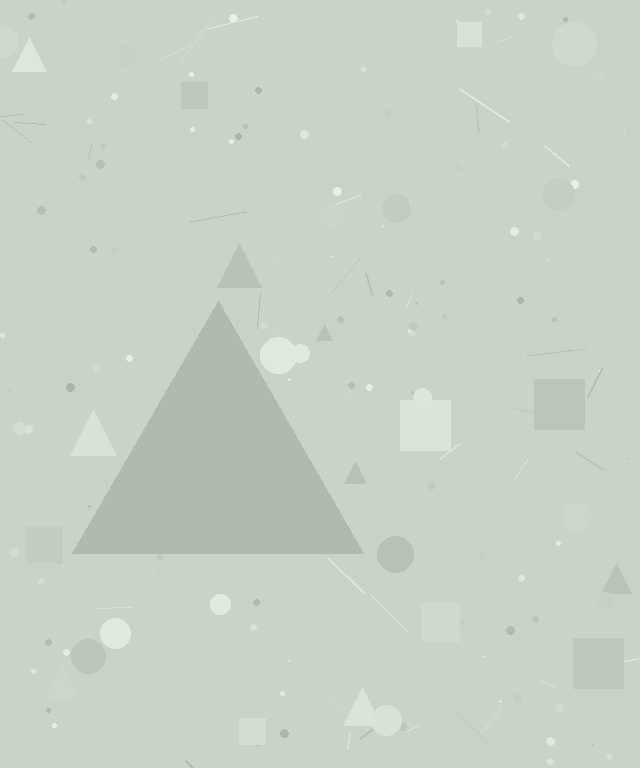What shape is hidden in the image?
A triangle is hidden in the image.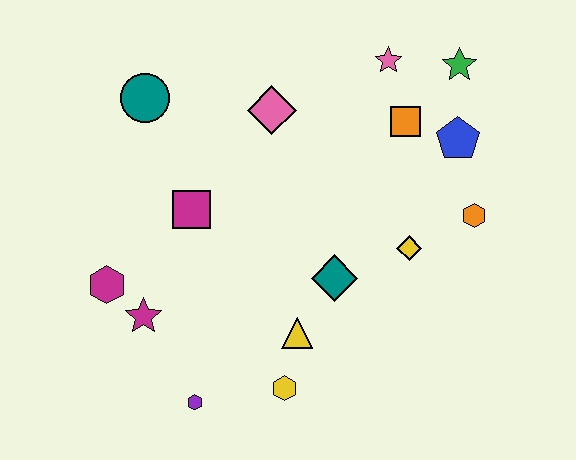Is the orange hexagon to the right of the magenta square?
Yes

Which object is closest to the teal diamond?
The yellow triangle is closest to the teal diamond.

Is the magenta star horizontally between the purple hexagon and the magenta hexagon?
Yes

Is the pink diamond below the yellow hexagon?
No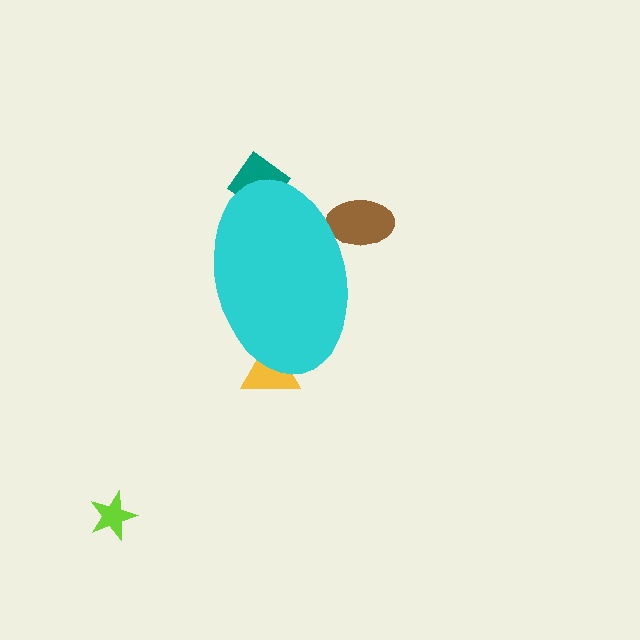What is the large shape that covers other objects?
A cyan ellipse.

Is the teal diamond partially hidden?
Yes, the teal diamond is partially hidden behind the cyan ellipse.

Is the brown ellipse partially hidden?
Yes, the brown ellipse is partially hidden behind the cyan ellipse.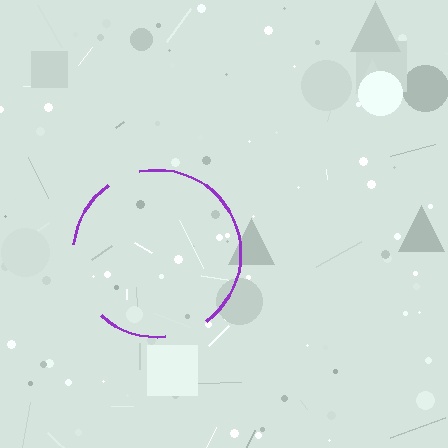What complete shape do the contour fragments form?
The contour fragments form a circle.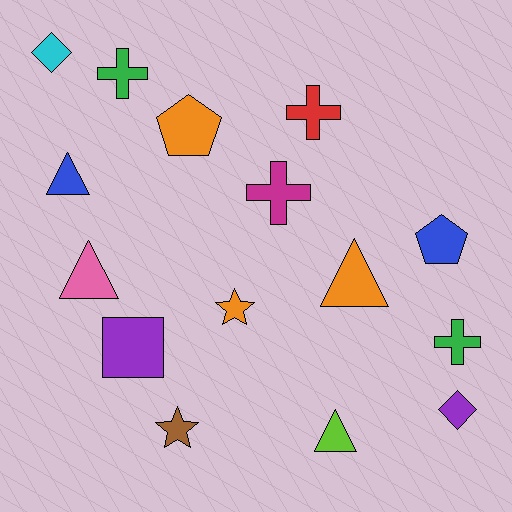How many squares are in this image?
There is 1 square.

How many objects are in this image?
There are 15 objects.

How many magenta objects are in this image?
There is 1 magenta object.